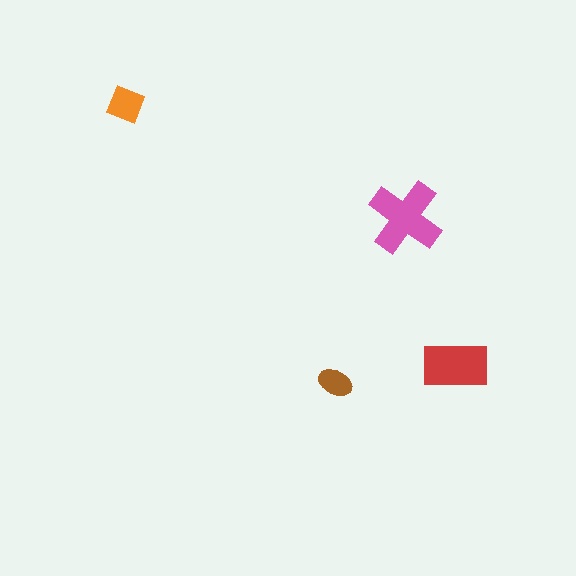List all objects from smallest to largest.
The brown ellipse, the orange diamond, the red rectangle, the pink cross.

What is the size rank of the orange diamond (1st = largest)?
3rd.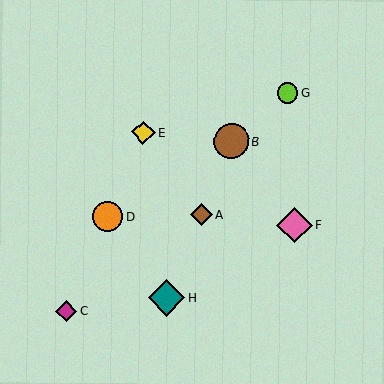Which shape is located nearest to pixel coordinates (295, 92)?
The lime circle (labeled G) at (288, 93) is nearest to that location.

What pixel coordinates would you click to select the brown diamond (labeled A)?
Click at (201, 215) to select the brown diamond A.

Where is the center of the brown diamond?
The center of the brown diamond is at (201, 215).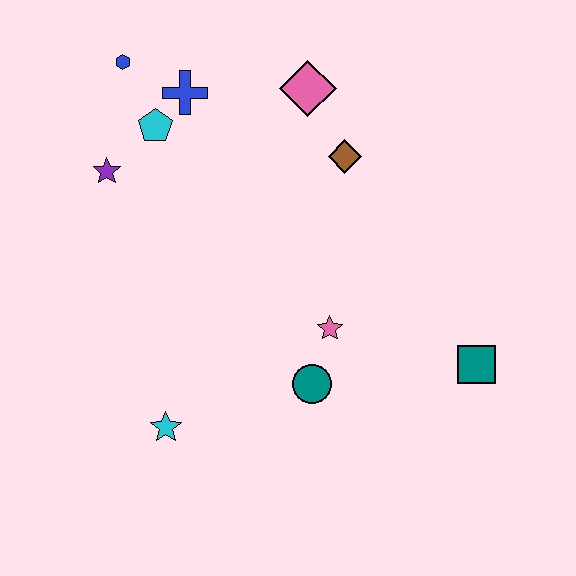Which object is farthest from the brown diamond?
The cyan star is farthest from the brown diamond.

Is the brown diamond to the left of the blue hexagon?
No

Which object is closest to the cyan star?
The teal circle is closest to the cyan star.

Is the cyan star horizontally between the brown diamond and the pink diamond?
No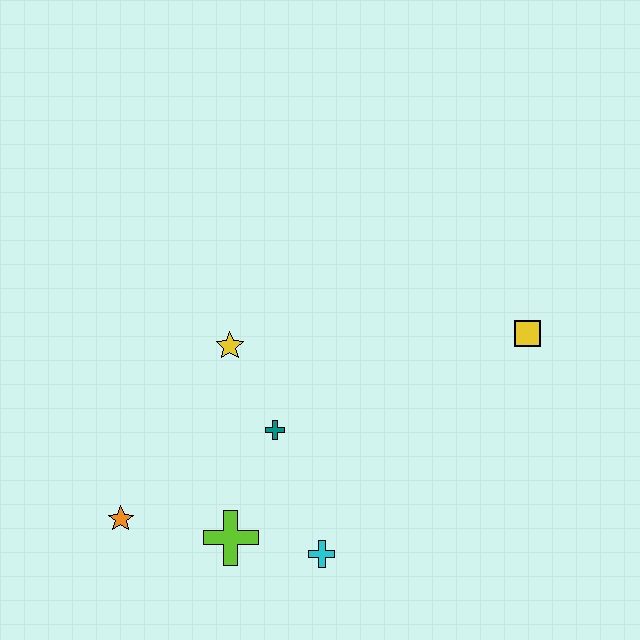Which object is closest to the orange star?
The lime cross is closest to the orange star.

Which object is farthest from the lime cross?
The yellow square is farthest from the lime cross.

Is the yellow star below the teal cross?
No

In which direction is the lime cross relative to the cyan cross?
The lime cross is to the left of the cyan cross.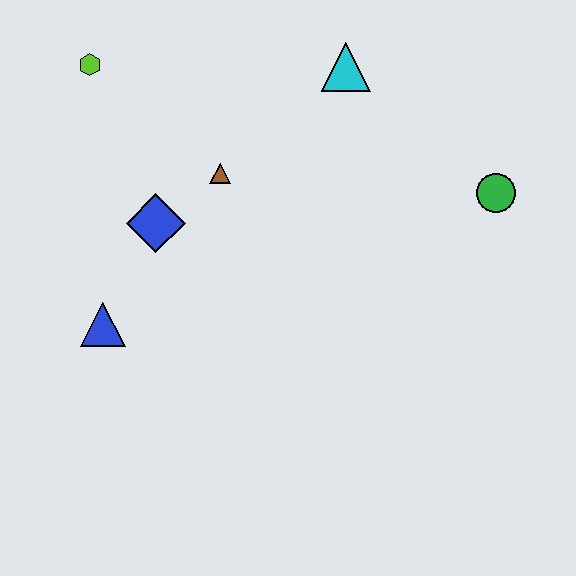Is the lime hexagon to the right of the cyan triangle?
No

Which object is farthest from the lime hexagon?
The green circle is farthest from the lime hexagon.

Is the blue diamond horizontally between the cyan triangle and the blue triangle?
Yes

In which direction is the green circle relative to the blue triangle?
The green circle is to the right of the blue triangle.